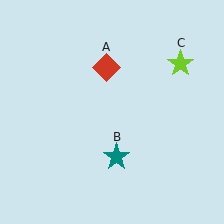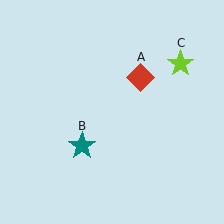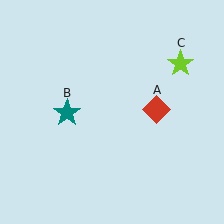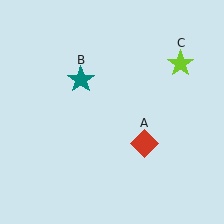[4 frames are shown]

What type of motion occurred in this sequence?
The red diamond (object A), teal star (object B) rotated clockwise around the center of the scene.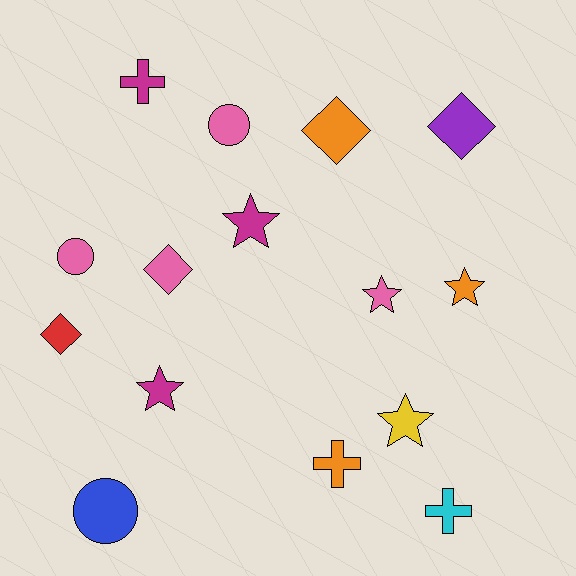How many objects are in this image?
There are 15 objects.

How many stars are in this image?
There are 5 stars.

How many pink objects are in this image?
There are 4 pink objects.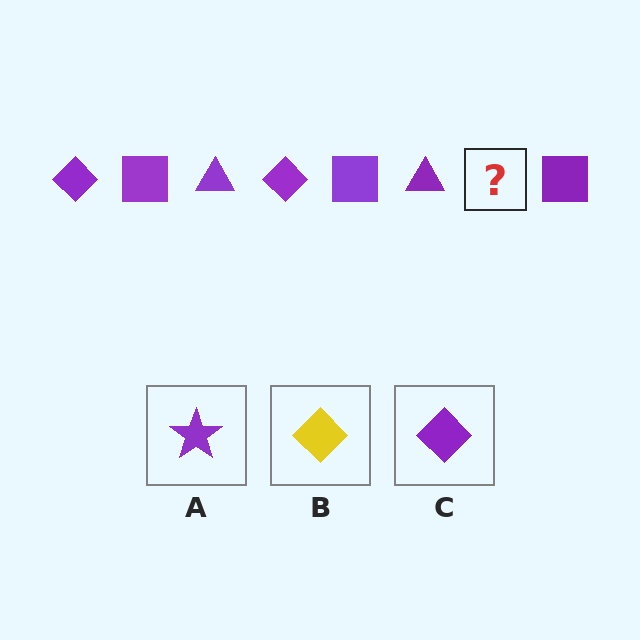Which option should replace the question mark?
Option C.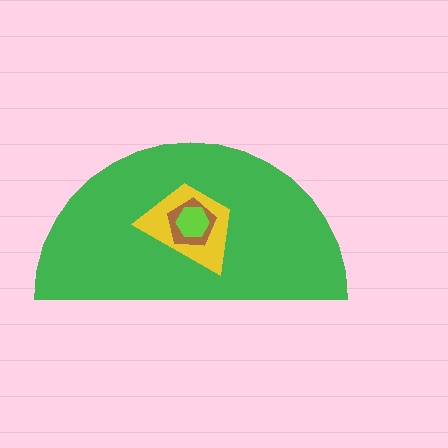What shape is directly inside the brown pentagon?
The lime hexagon.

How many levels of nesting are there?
4.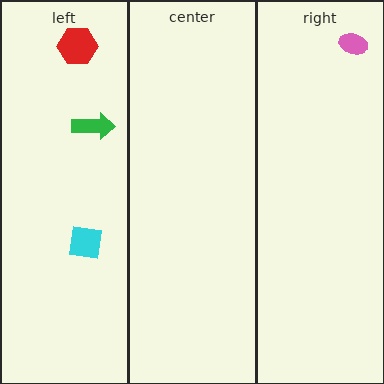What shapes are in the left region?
The green arrow, the red hexagon, the cyan square.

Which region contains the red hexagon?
The left region.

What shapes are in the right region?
The pink ellipse.